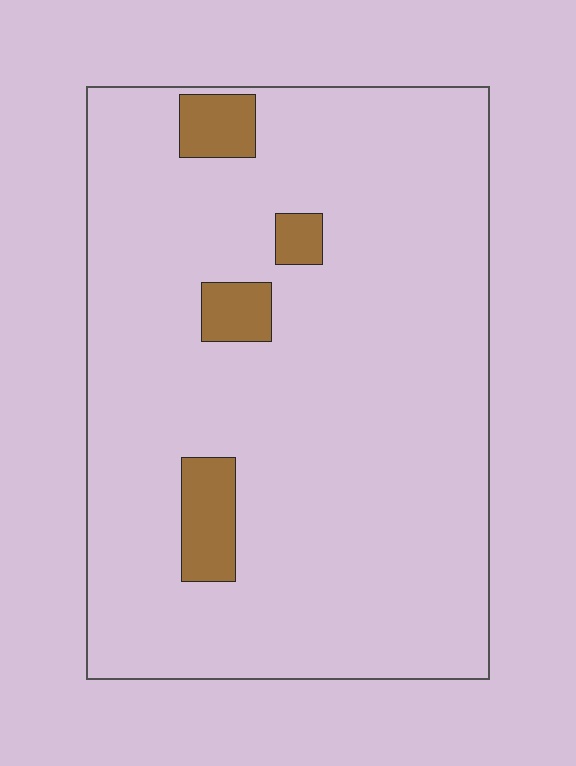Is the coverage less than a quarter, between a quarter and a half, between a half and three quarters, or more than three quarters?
Less than a quarter.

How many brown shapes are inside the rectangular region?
4.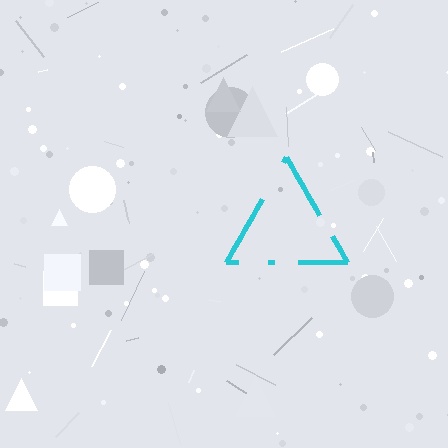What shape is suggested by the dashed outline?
The dashed outline suggests a triangle.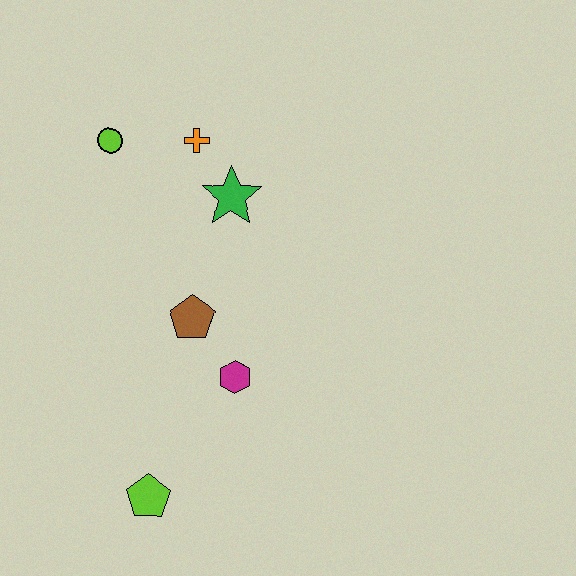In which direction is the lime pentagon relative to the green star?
The lime pentagon is below the green star.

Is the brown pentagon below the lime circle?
Yes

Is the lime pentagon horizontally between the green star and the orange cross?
No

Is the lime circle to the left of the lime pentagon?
Yes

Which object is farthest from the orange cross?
The lime pentagon is farthest from the orange cross.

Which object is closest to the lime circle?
The orange cross is closest to the lime circle.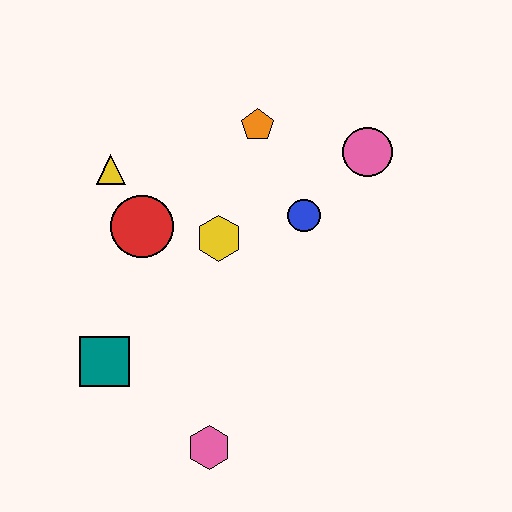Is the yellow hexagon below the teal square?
No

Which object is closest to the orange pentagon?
The blue circle is closest to the orange pentagon.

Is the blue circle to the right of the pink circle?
No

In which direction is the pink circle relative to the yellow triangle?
The pink circle is to the right of the yellow triangle.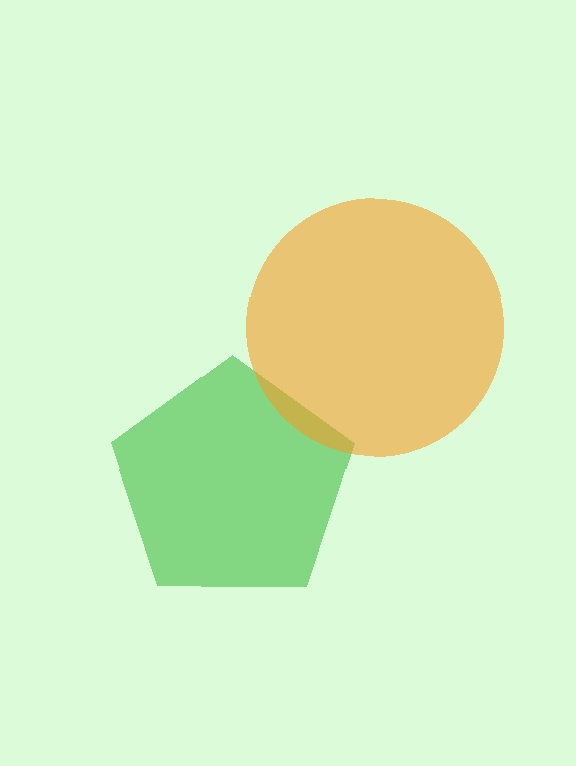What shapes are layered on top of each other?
The layered shapes are: a green pentagon, an orange circle.